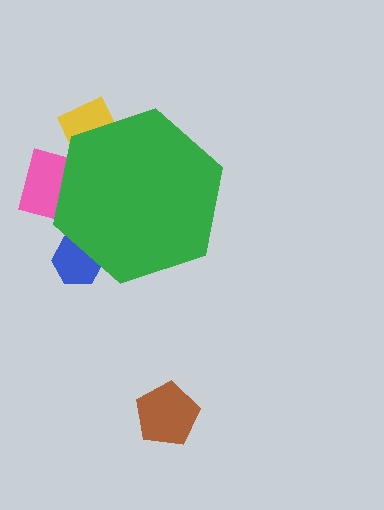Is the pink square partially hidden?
Yes, the pink square is partially hidden behind the green hexagon.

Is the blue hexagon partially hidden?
Yes, the blue hexagon is partially hidden behind the green hexagon.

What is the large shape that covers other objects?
A green hexagon.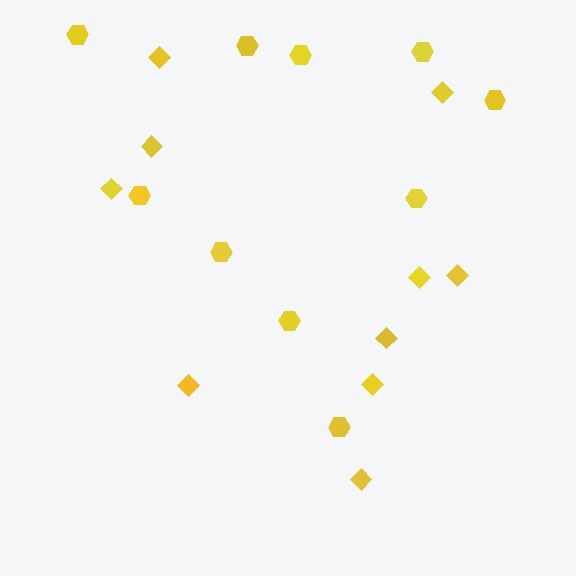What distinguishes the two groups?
There are 2 groups: one group of diamonds (10) and one group of hexagons (10).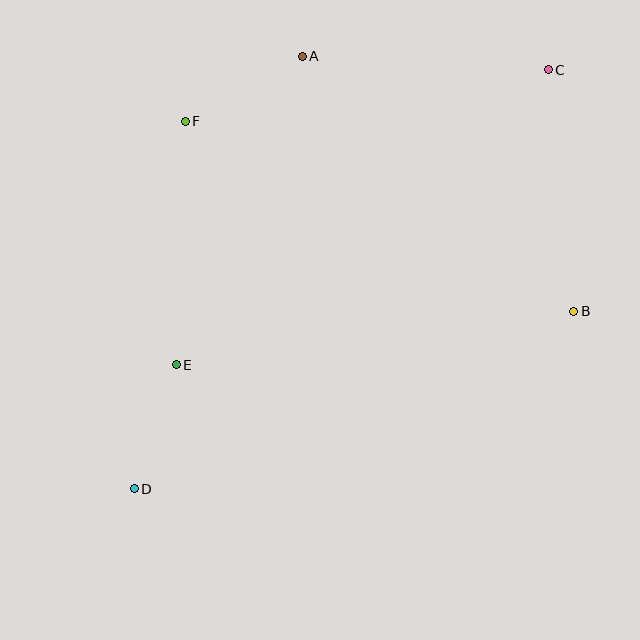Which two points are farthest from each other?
Points C and D are farthest from each other.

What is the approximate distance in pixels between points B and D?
The distance between B and D is approximately 474 pixels.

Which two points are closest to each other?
Points D and E are closest to each other.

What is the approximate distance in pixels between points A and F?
The distance between A and F is approximately 134 pixels.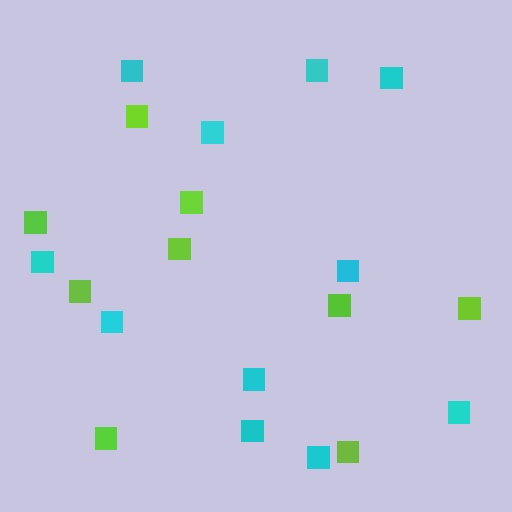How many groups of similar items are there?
There are 2 groups: one group of cyan squares (11) and one group of lime squares (9).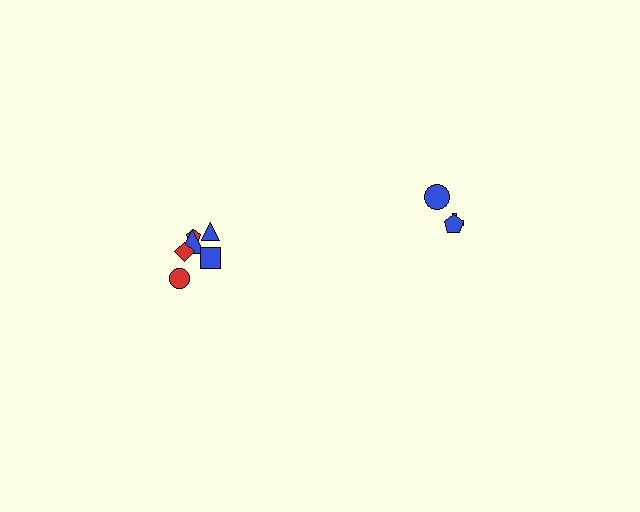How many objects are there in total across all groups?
There are 9 objects.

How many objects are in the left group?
There are 6 objects.